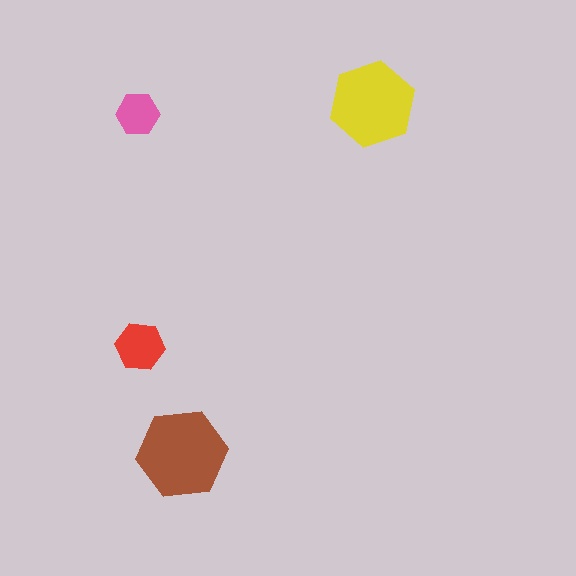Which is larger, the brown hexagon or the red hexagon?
The brown one.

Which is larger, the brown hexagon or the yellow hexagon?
The brown one.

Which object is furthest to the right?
The yellow hexagon is rightmost.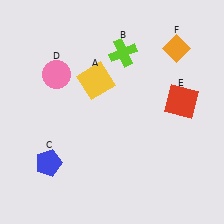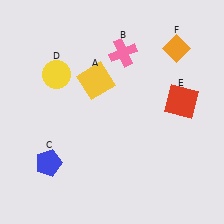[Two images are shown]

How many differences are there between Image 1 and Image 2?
There are 2 differences between the two images.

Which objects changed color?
B changed from lime to pink. D changed from pink to yellow.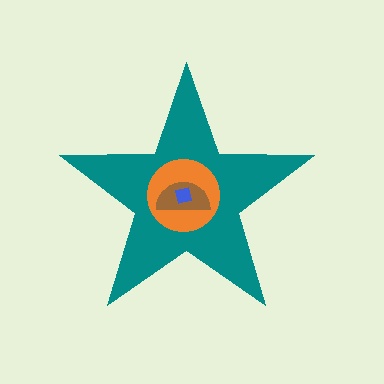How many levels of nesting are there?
4.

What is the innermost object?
The blue square.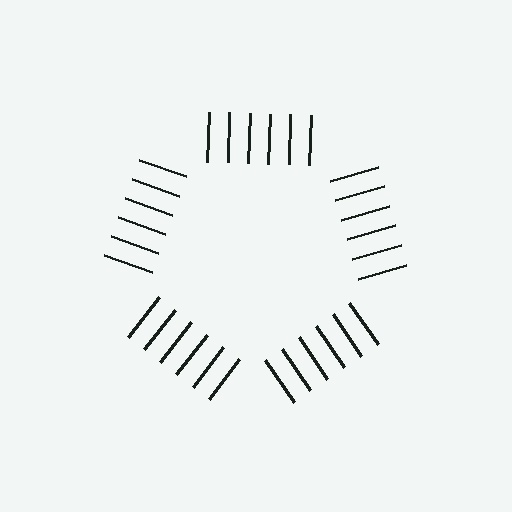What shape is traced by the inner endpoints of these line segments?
An illusory pentagon — the line segments terminate on its edges but no continuous stroke is drawn.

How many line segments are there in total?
30 — 6 along each of the 5 edges.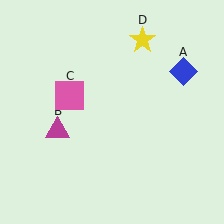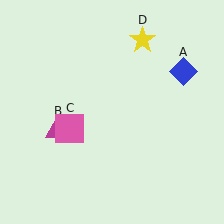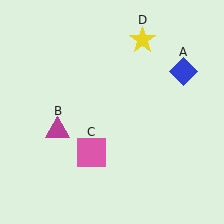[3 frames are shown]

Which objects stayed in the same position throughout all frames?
Blue diamond (object A) and magenta triangle (object B) and yellow star (object D) remained stationary.